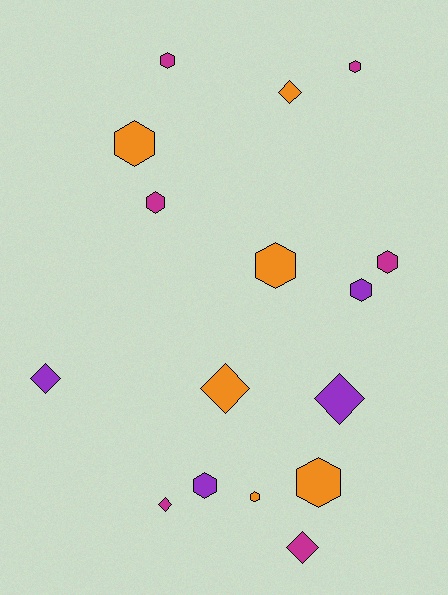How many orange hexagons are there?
There are 4 orange hexagons.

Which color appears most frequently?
Magenta, with 6 objects.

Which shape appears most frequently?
Hexagon, with 10 objects.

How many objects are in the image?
There are 16 objects.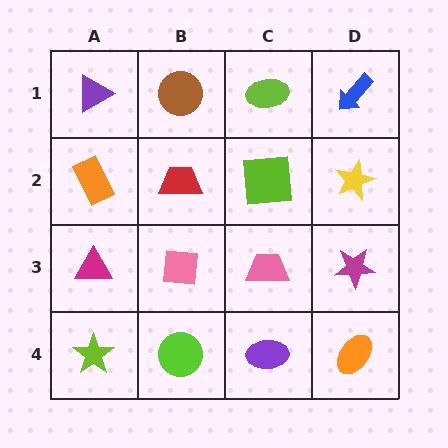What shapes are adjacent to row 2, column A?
A purple triangle (row 1, column A), a magenta triangle (row 3, column A), a red trapezoid (row 2, column B).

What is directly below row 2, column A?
A magenta triangle.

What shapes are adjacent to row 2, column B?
A brown circle (row 1, column B), a pink square (row 3, column B), an orange rectangle (row 2, column A), a lime square (row 2, column C).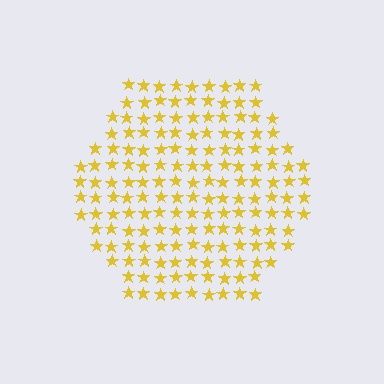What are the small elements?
The small elements are stars.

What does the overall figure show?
The overall figure shows a hexagon.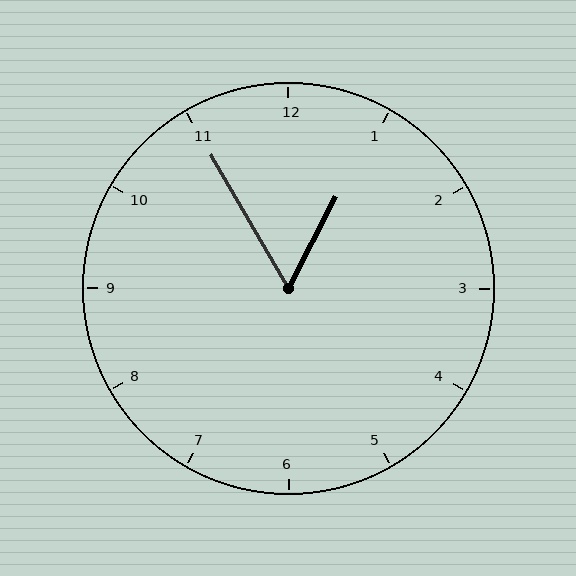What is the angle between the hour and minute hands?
Approximately 58 degrees.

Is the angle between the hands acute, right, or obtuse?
It is acute.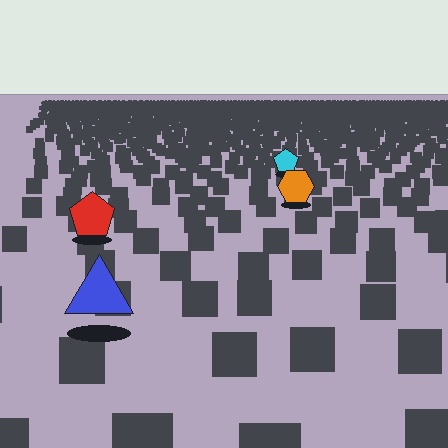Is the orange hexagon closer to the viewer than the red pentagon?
No. The red pentagon is closer — you can tell from the texture gradient: the ground texture is coarser near it.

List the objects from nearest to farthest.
From nearest to farthest: the blue triangle, the red pentagon, the orange hexagon, the cyan pentagon.